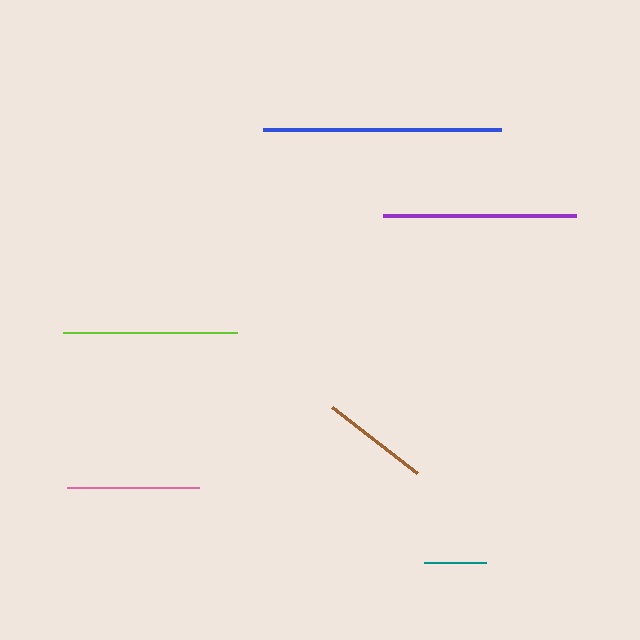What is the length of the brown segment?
The brown segment is approximately 107 pixels long.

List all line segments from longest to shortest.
From longest to shortest: blue, purple, lime, pink, brown, teal.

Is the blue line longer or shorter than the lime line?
The blue line is longer than the lime line.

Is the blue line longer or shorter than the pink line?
The blue line is longer than the pink line.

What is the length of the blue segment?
The blue segment is approximately 238 pixels long.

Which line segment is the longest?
The blue line is the longest at approximately 238 pixels.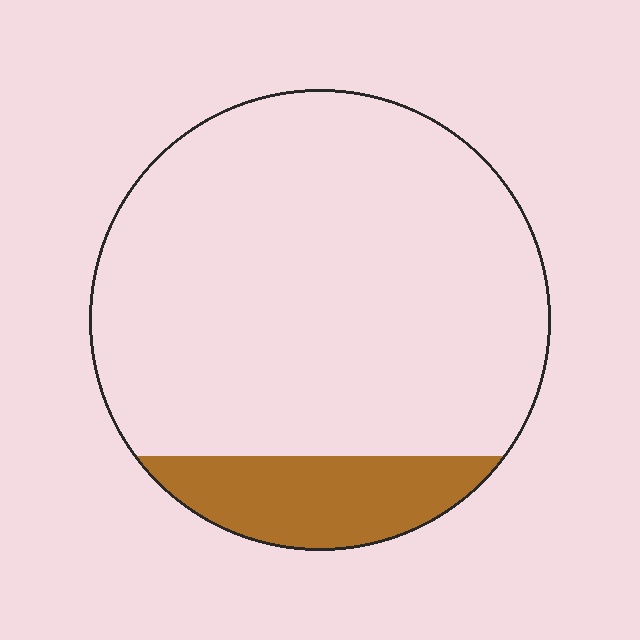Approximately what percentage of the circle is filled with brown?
Approximately 15%.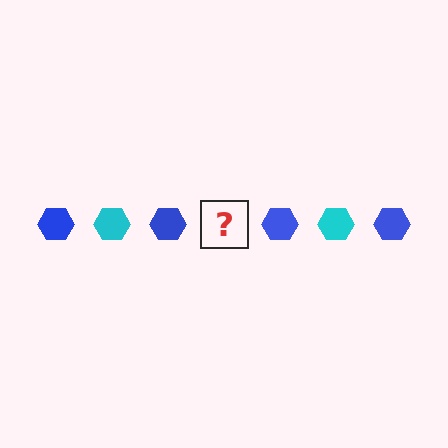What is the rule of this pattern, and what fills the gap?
The rule is that the pattern cycles through blue, cyan hexagons. The gap should be filled with a cyan hexagon.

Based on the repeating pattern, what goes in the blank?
The blank should be a cyan hexagon.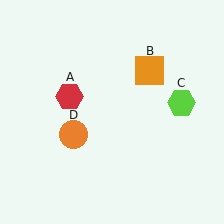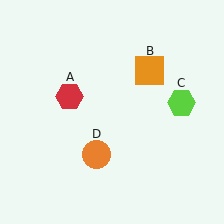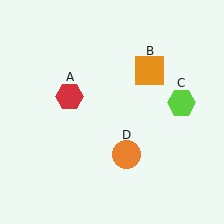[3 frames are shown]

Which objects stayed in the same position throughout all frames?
Red hexagon (object A) and orange square (object B) and lime hexagon (object C) remained stationary.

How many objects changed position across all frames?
1 object changed position: orange circle (object D).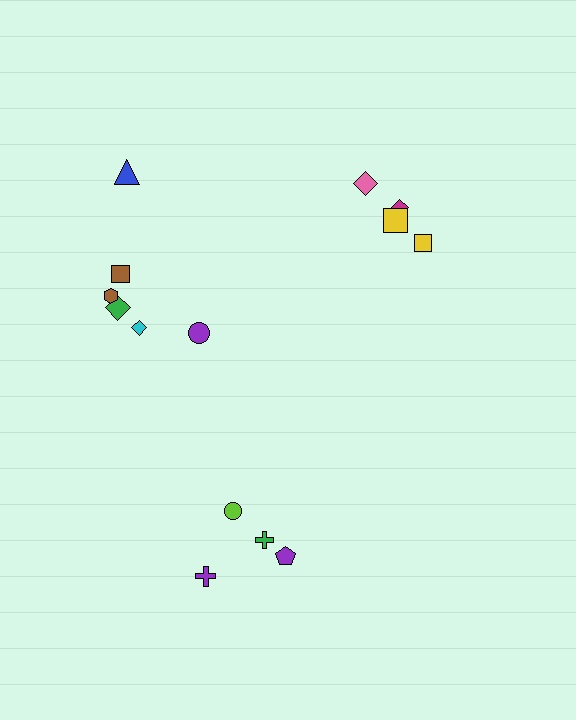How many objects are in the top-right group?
There are 4 objects.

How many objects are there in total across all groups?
There are 14 objects.